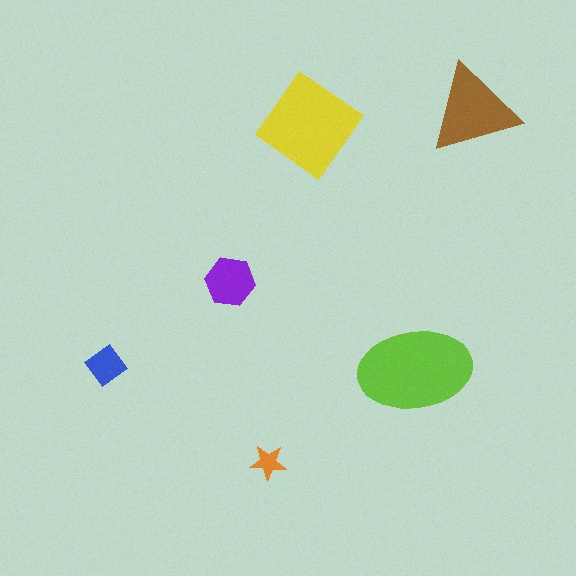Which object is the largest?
The lime ellipse.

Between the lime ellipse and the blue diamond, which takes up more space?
The lime ellipse.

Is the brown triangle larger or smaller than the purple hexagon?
Larger.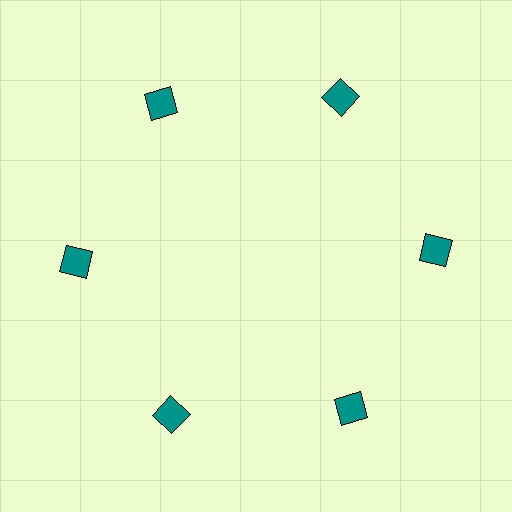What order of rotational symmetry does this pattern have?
This pattern has 6-fold rotational symmetry.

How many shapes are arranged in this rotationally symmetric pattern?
There are 6 shapes, arranged in 6 groups of 1.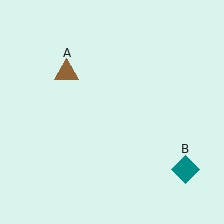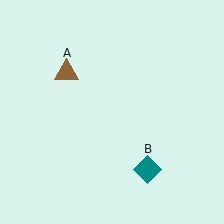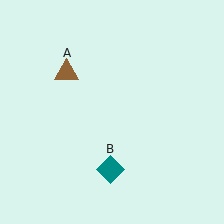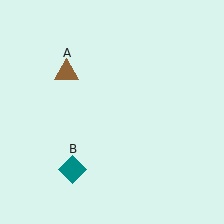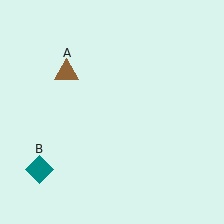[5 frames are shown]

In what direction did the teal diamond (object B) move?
The teal diamond (object B) moved left.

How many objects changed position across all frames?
1 object changed position: teal diamond (object B).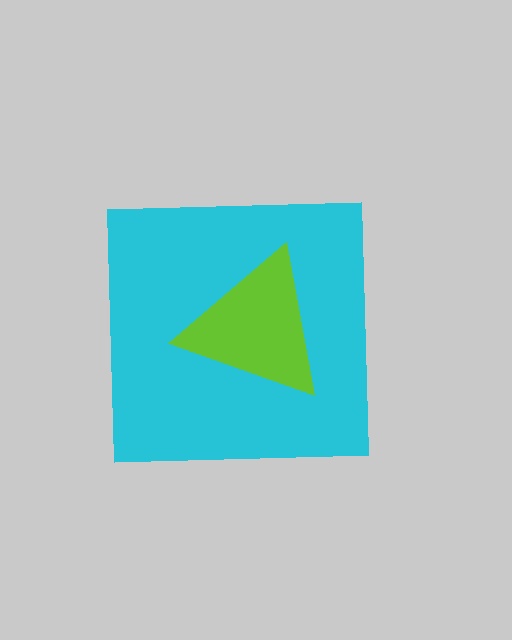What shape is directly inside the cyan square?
The lime triangle.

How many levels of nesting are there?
2.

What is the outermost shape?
The cyan square.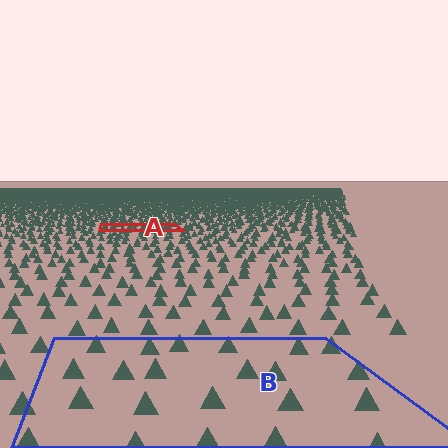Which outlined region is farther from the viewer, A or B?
Region A is farther from the viewer — the texture elements inside it appear smaller and more densely packed.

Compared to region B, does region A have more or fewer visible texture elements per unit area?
Region A has more texture elements per unit area — they are packed more densely because it is farther away.